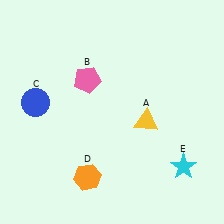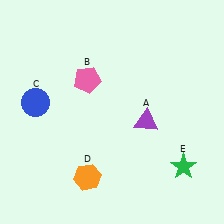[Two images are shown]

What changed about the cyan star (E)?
In Image 1, E is cyan. In Image 2, it changed to green.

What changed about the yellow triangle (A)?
In Image 1, A is yellow. In Image 2, it changed to purple.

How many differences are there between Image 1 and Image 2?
There are 2 differences between the two images.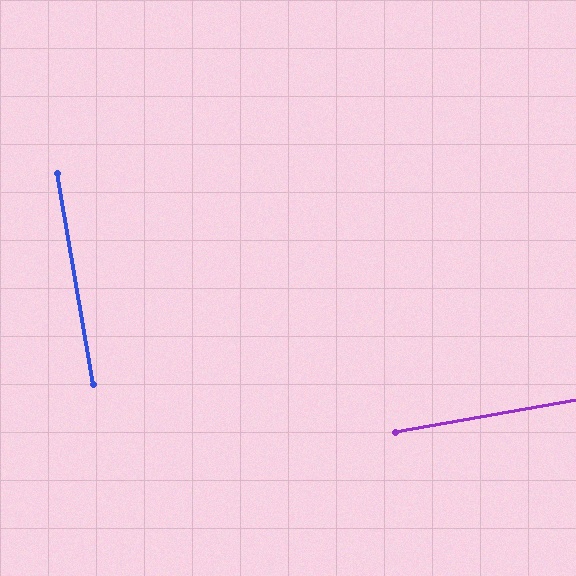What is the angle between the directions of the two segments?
Approximately 90 degrees.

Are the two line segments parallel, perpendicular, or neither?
Perpendicular — they meet at approximately 90°.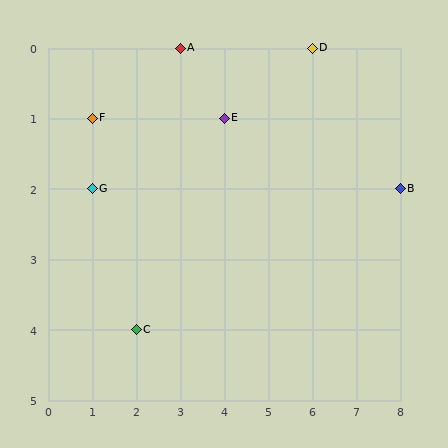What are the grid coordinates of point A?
Point A is at grid coordinates (3, 0).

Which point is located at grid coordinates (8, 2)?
Point B is at (8, 2).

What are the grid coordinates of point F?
Point F is at grid coordinates (1, 1).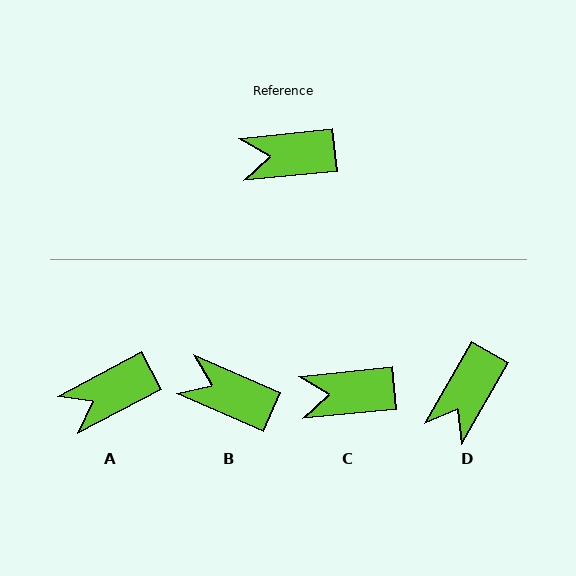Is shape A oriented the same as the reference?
No, it is off by about 22 degrees.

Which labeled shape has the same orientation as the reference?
C.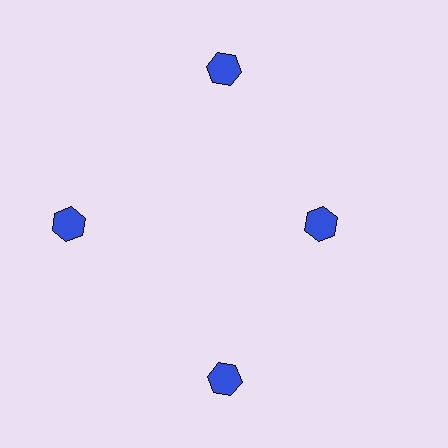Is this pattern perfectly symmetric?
No. The 4 blue hexagons are arranged in a ring, but one element near the 3 o'clock position is pulled inward toward the center, breaking the 4-fold rotational symmetry.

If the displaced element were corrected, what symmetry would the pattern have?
It would have 4-fold rotational symmetry — the pattern would map onto itself every 90 degrees.